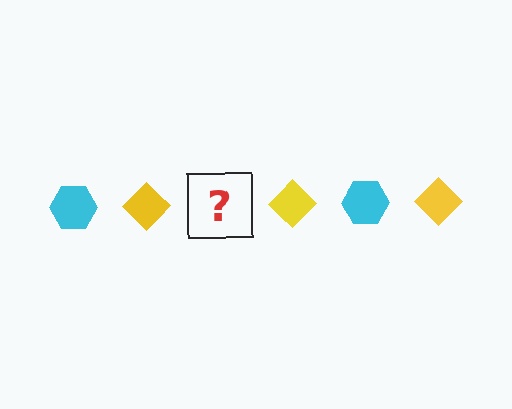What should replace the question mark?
The question mark should be replaced with a cyan hexagon.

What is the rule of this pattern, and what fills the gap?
The rule is that the pattern alternates between cyan hexagon and yellow diamond. The gap should be filled with a cyan hexagon.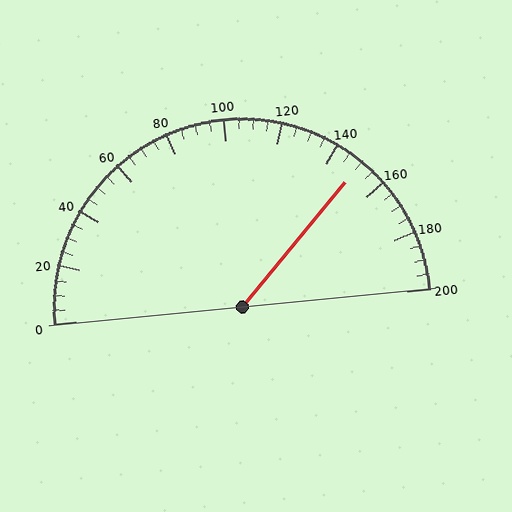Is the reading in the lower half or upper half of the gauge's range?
The reading is in the upper half of the range (0 to 200).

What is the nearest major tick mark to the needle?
The nearest major tick mark is 160.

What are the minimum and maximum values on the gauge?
The gauge ranges from 0 to 200.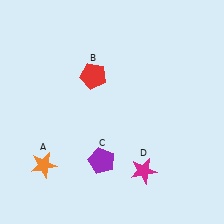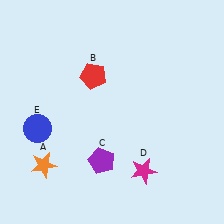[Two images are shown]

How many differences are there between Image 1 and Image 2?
There is 1 difference between the two images.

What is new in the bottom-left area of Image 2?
A blue circle (E) was added in the bottom-left area of Image 2.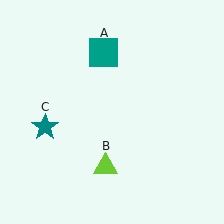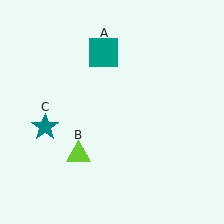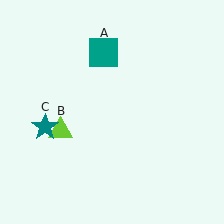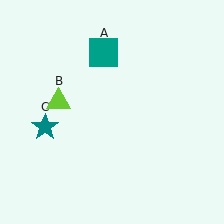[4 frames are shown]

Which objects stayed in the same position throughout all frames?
Teal square (object A) and teal star (object C) remained stationary.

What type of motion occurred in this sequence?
The lime triangle (object B) rotated clockwise around the center of the scene.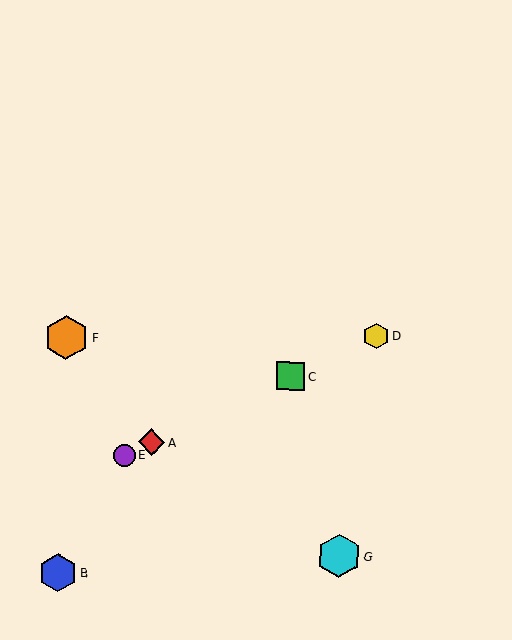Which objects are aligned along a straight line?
Objects A, C, D, E are aligned along a straight line.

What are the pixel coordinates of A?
Object A is at (152, 442).